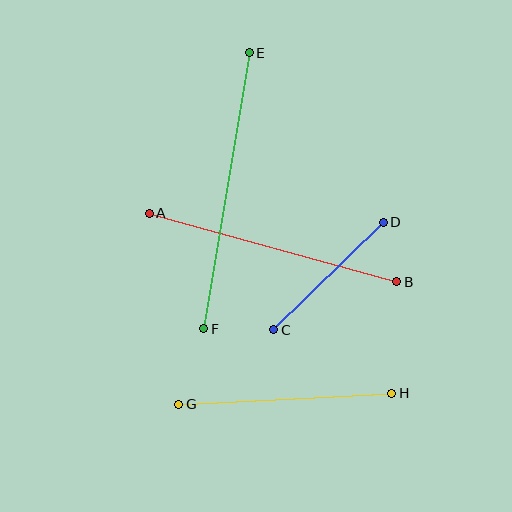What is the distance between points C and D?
The distance is approximately 153 pixels.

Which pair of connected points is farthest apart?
Points E and F are farthest apart.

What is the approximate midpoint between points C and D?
The midpoint is at approximately (329, 276) pixels.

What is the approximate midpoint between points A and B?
The midpoint is at approximately (273, 247) pixels.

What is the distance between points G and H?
The distance is approximately 213 pixels.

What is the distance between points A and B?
The distance is approximately 257 pixels.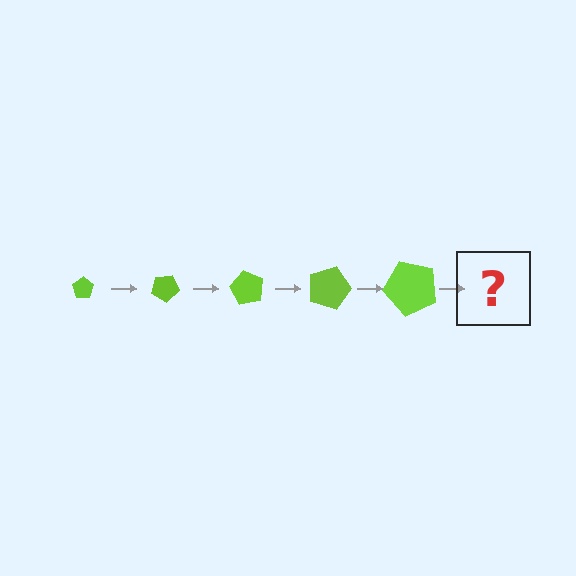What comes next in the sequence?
The next element should be a pentagon, larger than the previous one and rotated 150 degrees from the start.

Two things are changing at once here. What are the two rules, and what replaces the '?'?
The two rules are that the pentagon grows larger each step and it rotates 30 degrees each step. The '?' should be a pentagon, larger than the previous one and rotated 150 degrees from the start.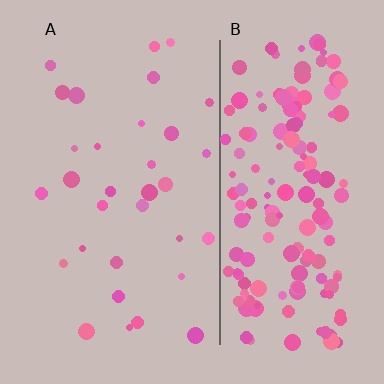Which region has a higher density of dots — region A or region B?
B (the right).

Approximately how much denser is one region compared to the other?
Approximately 5.4× — region B over region A.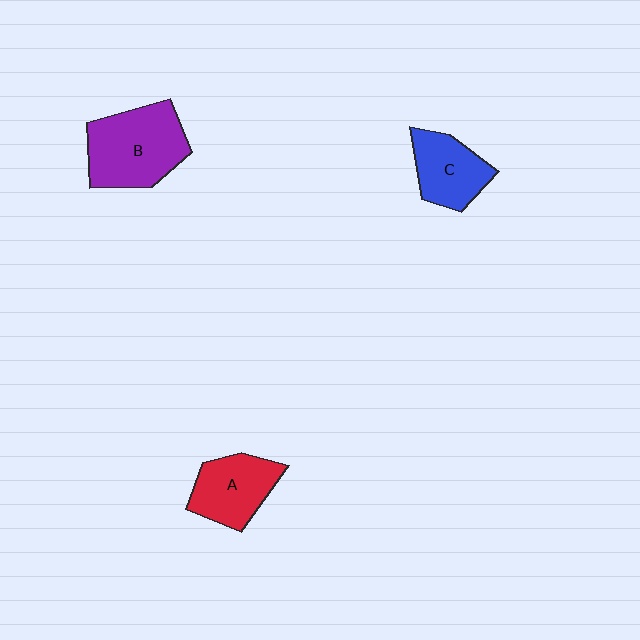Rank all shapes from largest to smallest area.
From largest to smallest: B (purple), A (red), C (blue).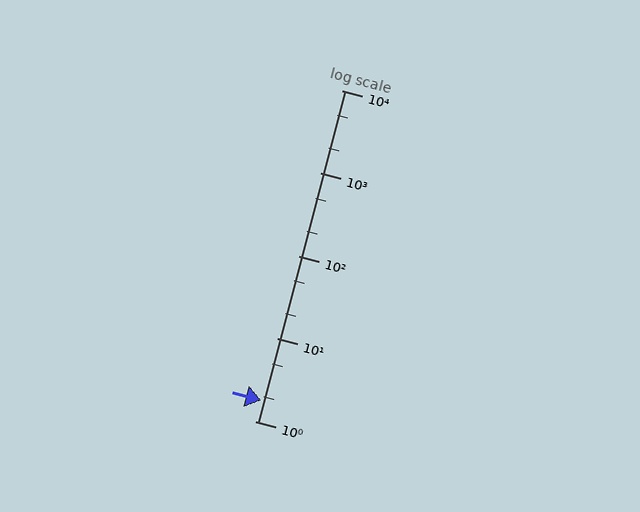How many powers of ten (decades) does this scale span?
The scale spans 4 decades, from 1 to 10000.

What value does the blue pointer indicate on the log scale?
The pointer indicates approximately 1.8.